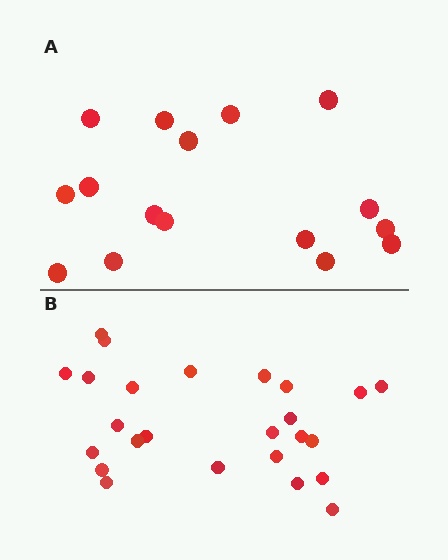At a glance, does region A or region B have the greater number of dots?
Region B (the bottom region) has more dots.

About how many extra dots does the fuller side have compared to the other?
Region B has roughly 8 or so more dots than region A.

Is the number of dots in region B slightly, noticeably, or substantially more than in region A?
Region B has substantially more. The ratio is roughly 1.6 to 1.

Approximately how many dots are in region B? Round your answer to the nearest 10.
About 20 dots. (The exact count is 25, which rounds to 20.)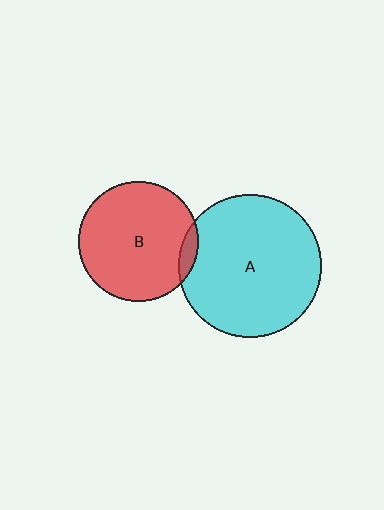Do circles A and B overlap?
Yes.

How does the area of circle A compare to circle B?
Approximately 1.4 times.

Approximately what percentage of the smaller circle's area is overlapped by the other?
Approximately 5%.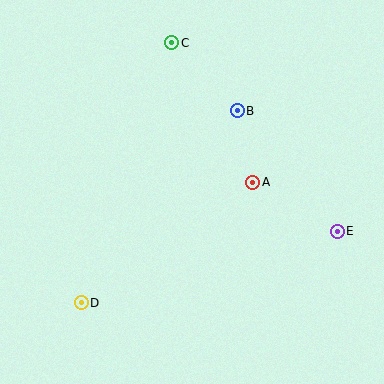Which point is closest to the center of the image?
Point A at (253, 182) is closest to the center.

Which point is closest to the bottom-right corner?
Point E is closest to the bottom-right corner.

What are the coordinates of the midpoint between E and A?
The midpoint between E and A is at (295, 207).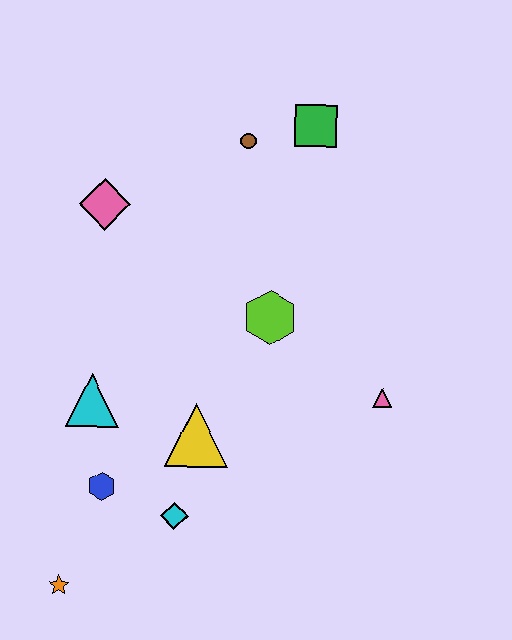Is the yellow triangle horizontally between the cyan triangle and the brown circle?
Yes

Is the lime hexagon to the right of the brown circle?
Yes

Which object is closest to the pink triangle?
The lime hexagon is closest to the pink triangle.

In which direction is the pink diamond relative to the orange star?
The pink diamond is above the orange star.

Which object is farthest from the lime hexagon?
The orange star is farthest from the lime hexagon.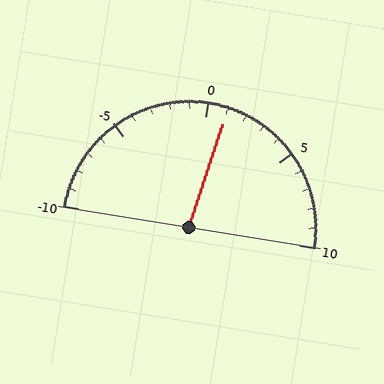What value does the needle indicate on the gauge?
The needle indicates approximately 1.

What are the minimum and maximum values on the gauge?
The gauge ranges from -10 to 10.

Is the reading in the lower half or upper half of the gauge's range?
The reading is in the upper half of the range (-10 to 10).